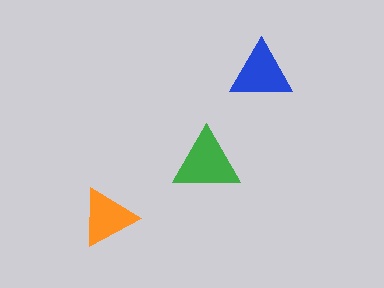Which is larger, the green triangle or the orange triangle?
The green one.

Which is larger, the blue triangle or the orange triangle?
The blue one.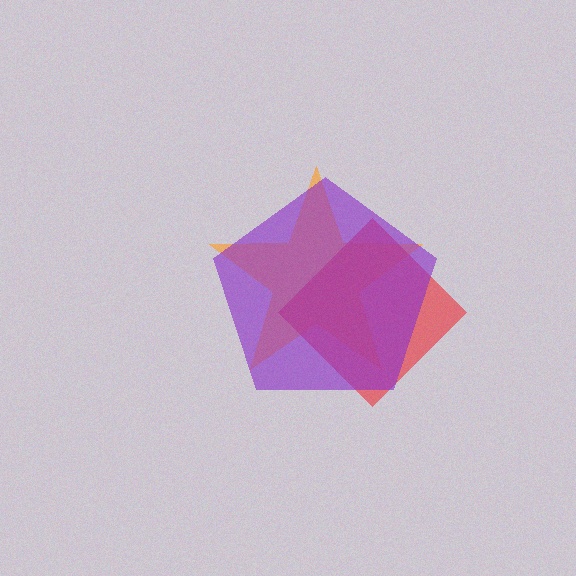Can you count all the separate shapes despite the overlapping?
Yes, there are 3 separate shapes.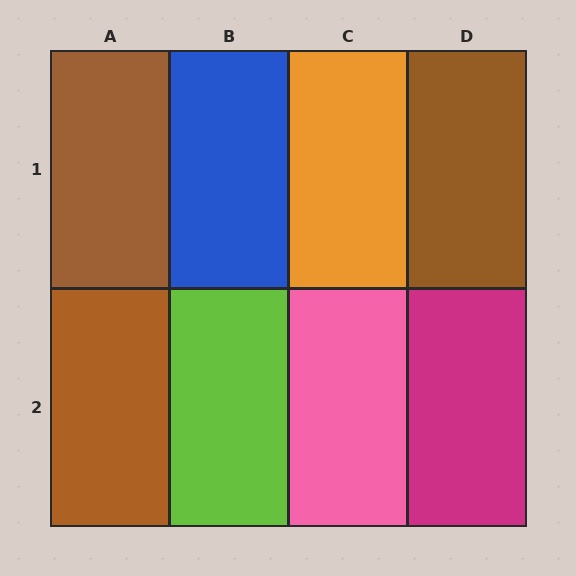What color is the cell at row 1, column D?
Brown.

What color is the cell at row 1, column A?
Brown.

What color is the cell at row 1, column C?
Orange.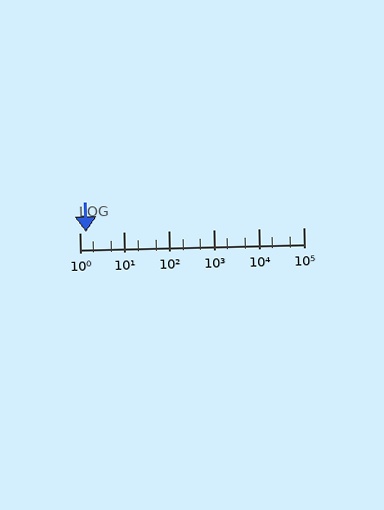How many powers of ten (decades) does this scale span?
The scale spans 5 decades, from 1 to 100000.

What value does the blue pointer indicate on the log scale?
The pointer indicates approximately 1.4.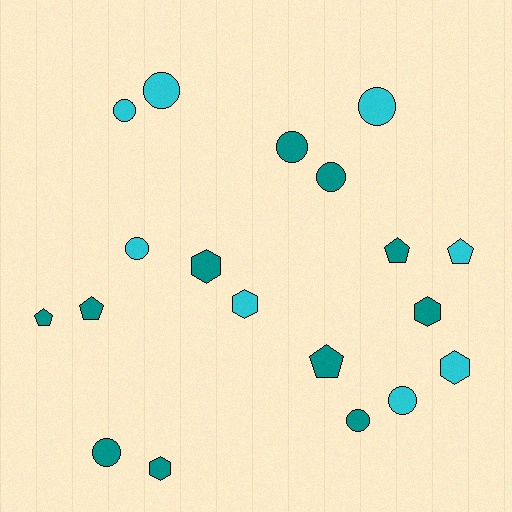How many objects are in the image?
There are 19 objects.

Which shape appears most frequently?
Circle, with 9 objects.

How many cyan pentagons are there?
There is 1 cyan pentagon.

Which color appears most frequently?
Teal, with 11 objects.